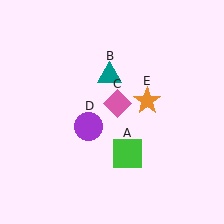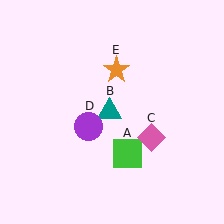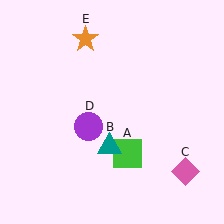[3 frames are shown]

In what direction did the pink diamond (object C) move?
The pink diamond (object C) moved down and to the right.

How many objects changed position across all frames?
3 objects changed position: teal triangle (object B), pink diamond (object C), orange star (object E).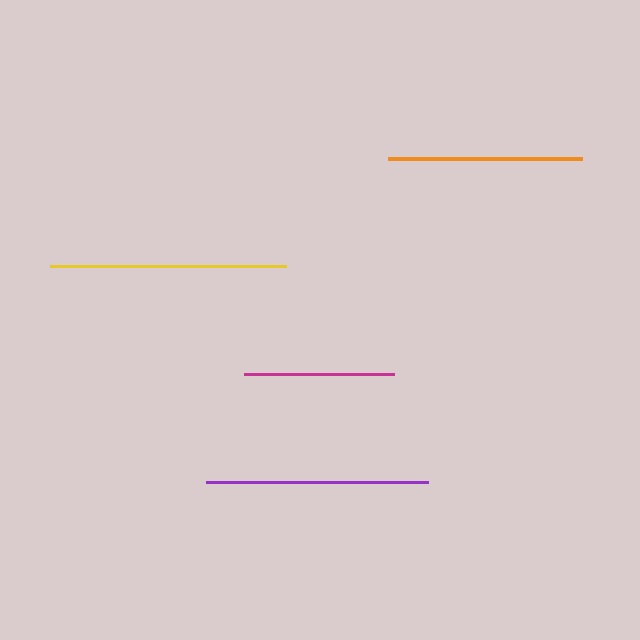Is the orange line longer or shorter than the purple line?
The purple line is longer than the orange line.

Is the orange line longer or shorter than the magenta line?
The orange line is longer than the magenta line.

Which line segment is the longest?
The yellow line is the longest at approximately 236 pixels.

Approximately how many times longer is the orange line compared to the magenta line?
The orange line is approximately 1.3 times the length of the magenta line.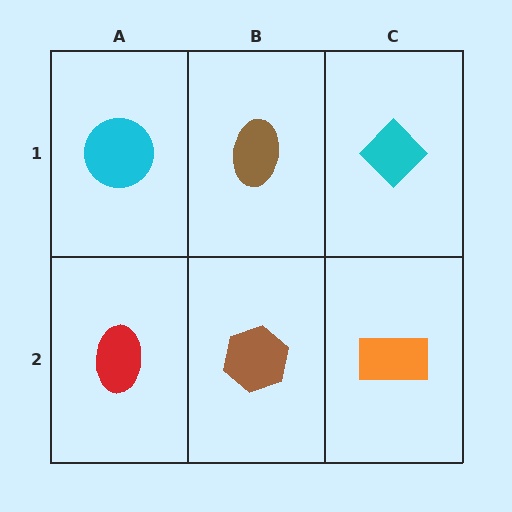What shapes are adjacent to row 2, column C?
A cyan diamond (row 1, column C), a brown hexagon (row 2, column B).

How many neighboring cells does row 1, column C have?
2.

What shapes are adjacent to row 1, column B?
A brown hexagon (row 2, column B), a cyan circle (row 1, column A), a cyan diamond (row 1, column C).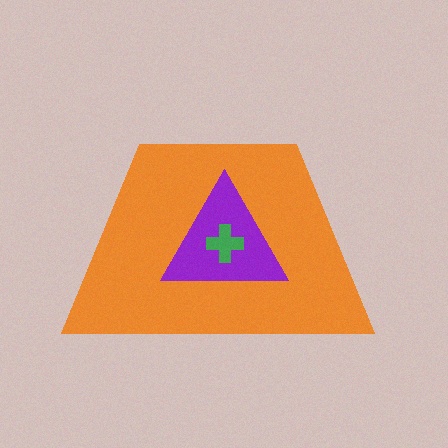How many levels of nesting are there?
3.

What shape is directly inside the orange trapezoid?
The purple triangle.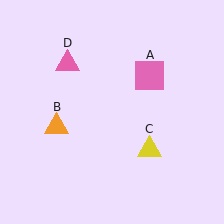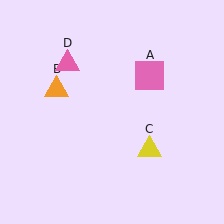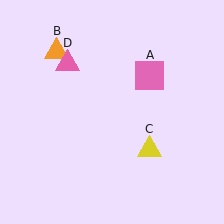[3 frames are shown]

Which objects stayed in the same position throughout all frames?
Pink square (object A) and yellow triangle (object C) and pink triangle (object D) remained stationary.